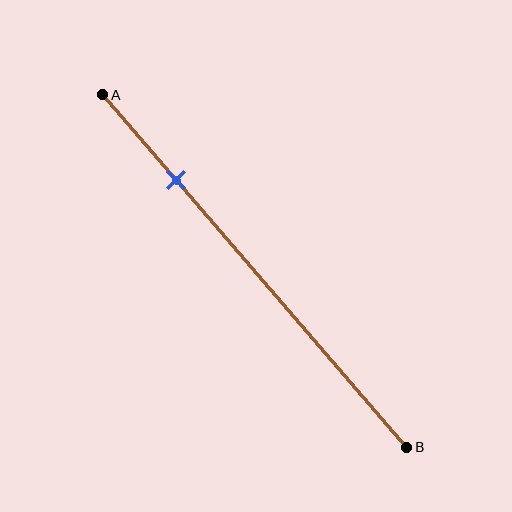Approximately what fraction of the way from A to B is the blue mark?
The blue mark is approximately 25% of the way from A to B.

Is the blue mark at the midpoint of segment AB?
No, the mark is at about 25% from A, not at the 50% midpoint.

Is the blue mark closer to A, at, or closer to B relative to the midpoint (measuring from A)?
The blue mark is closer to point A than the midpoint of segment AB.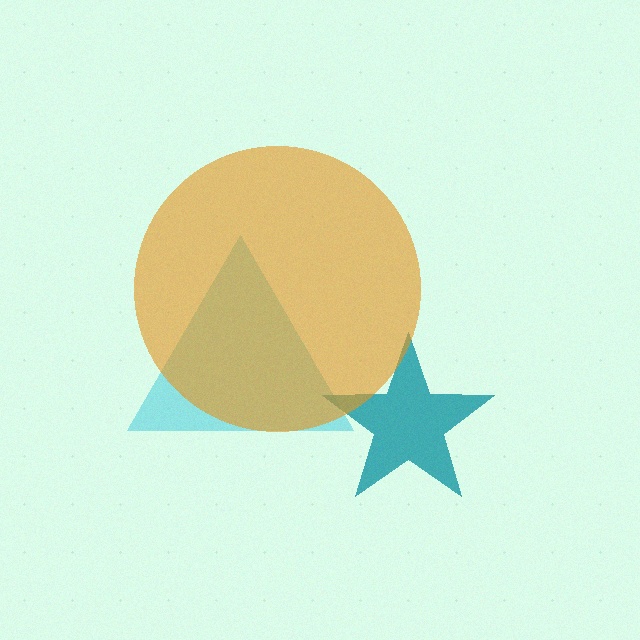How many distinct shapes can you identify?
There are 3 distinct shapes: a cyan triangle, a teal star, an orange circle.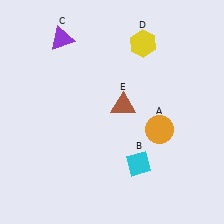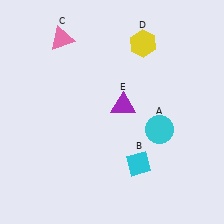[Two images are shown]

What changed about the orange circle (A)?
In Image 1, A is orange. In Image 2, it changed to cyan.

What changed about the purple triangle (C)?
In Image 1, C is purple. In Image 2, it changed to pink.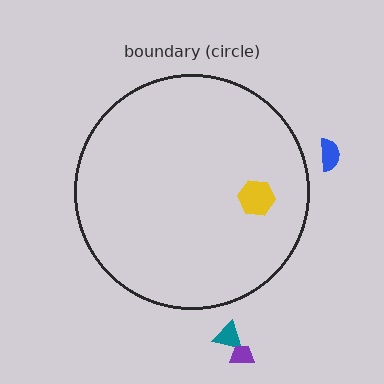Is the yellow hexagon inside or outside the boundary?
Inside.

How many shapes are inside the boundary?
1 inside, 3 outside.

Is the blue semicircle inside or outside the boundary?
Outside.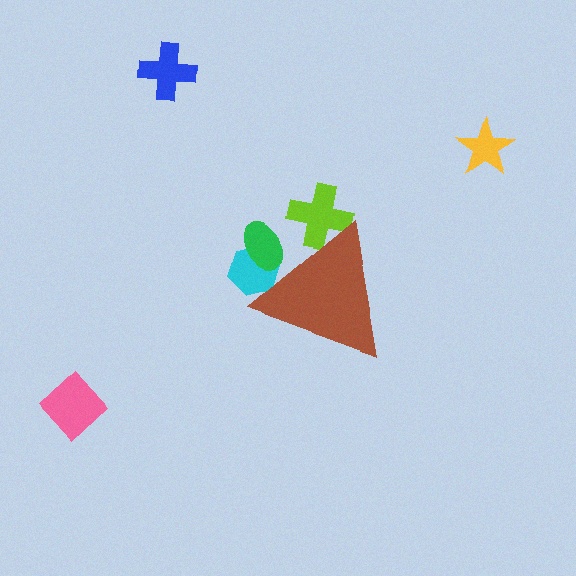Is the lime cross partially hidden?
Yes, the lime cross is partially hidden behind the brown triangle.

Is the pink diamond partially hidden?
No, the pink diamond is fully visible.